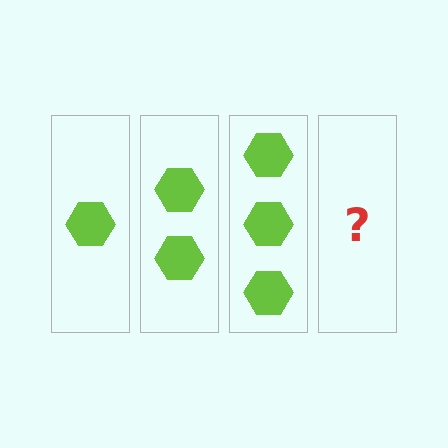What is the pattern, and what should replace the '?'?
The pattern is that each step adds one more hexagon. The '?' should be 4 hexagons.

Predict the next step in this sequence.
The next step is 4 hexagons.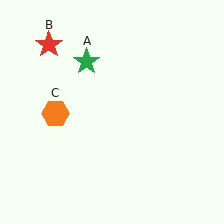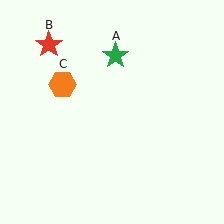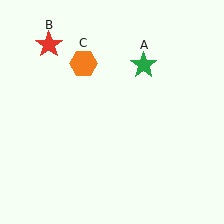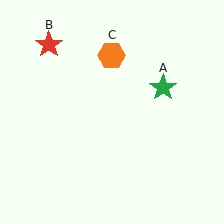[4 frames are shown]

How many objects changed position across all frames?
2 objects changed position: green star (object A), orange hexagon (object C).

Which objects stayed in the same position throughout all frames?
Red star (object B) remained stationary.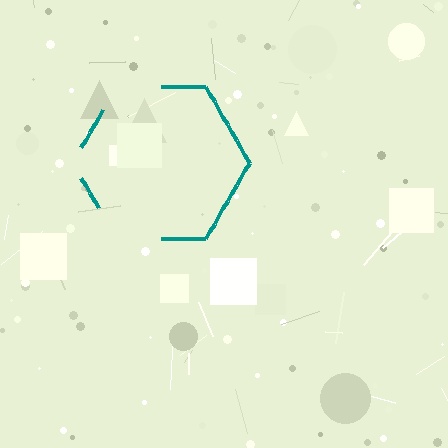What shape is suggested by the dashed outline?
The dashed outline suggests a hexagon.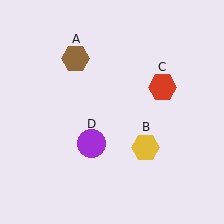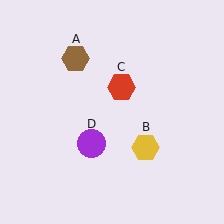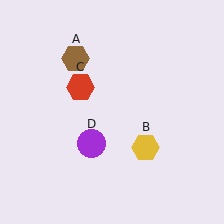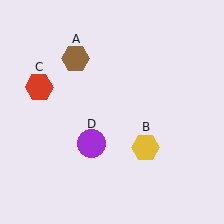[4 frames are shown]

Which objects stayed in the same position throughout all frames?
Brown hexagon (object A) and yellow hexagon (object B) and purple circle (object D) remained stationary.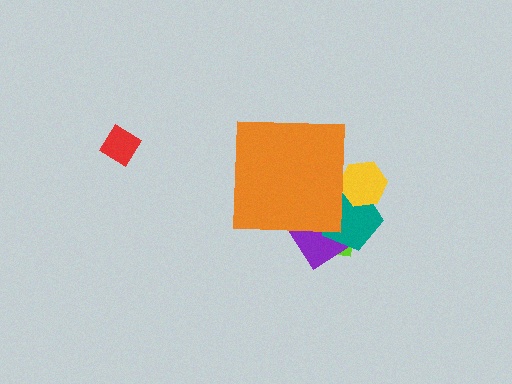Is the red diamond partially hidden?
No, the red diamond is fully visible.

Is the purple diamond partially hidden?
Yes, the purple diamond is partially hidden behind the orange square.